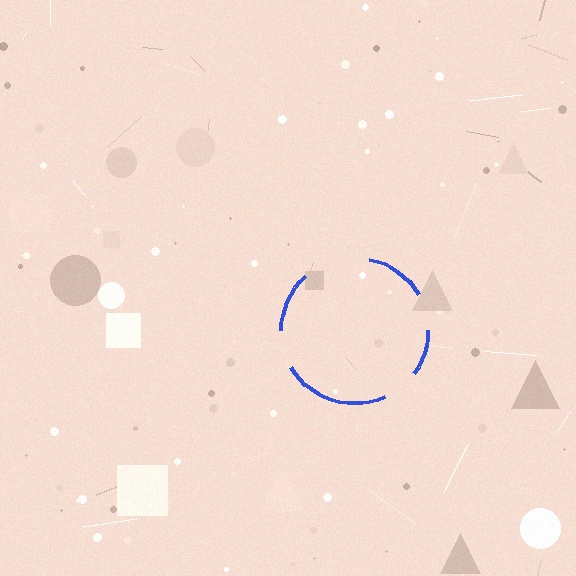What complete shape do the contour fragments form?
The contour fragments form a circle.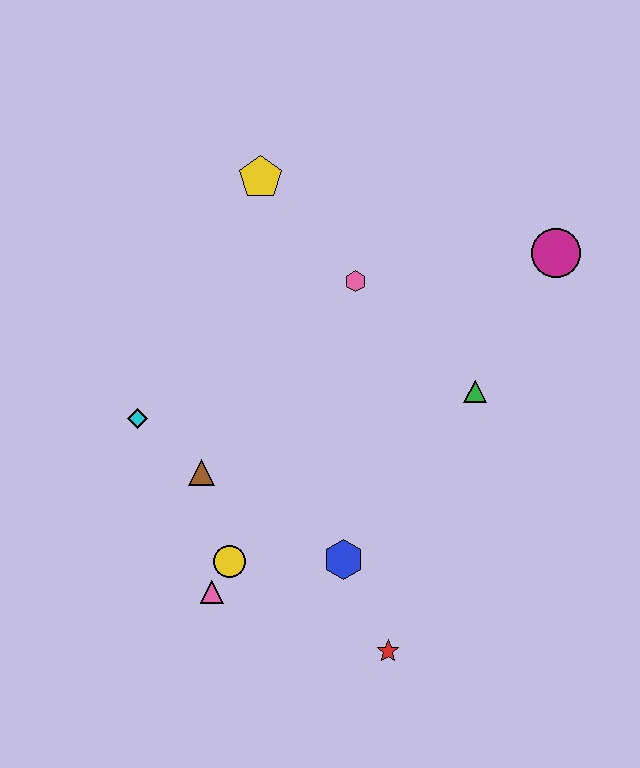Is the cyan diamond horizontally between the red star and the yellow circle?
No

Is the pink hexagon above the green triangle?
Yes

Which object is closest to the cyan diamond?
The brown triangle is closest to the cyan diamond.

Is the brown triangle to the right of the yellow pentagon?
No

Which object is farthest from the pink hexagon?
The red star is farthest from the pink hexagon.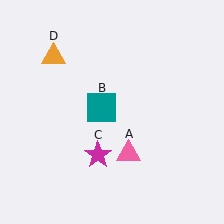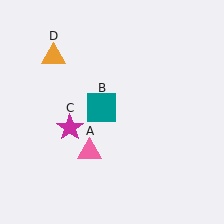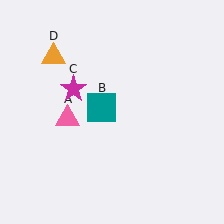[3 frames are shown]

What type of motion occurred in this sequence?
The pink triangle (object A), magenta star (object C) rotated clockwise around the center of the scene.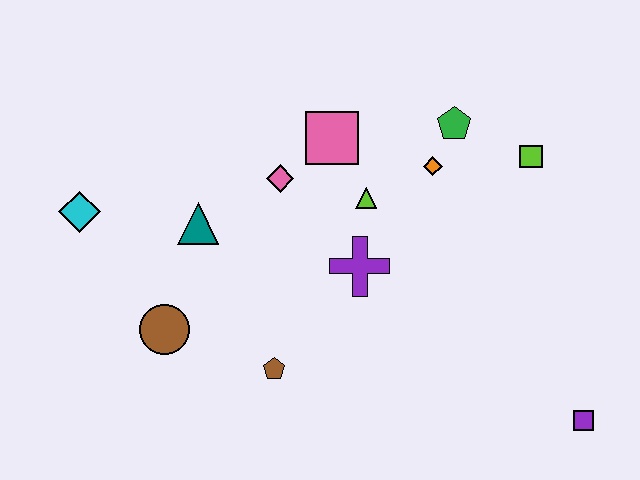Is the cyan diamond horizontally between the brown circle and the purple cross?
No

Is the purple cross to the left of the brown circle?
No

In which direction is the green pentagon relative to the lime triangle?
The green pentagon is to the right of the lime triangle.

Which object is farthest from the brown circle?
The purple square is farthest from the brown circle.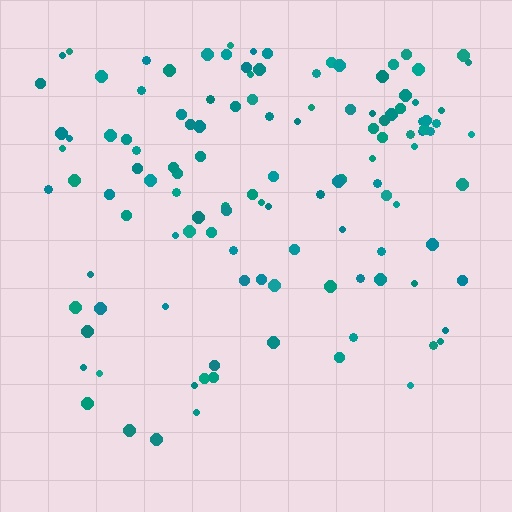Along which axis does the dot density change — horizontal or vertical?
Vertical.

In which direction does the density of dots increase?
From bottom to top, with the top side densest.